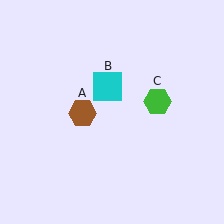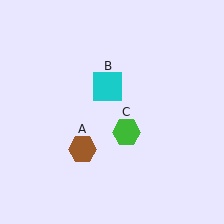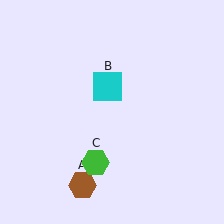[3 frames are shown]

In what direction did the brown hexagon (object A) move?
The brown hexagon (object A) moved down.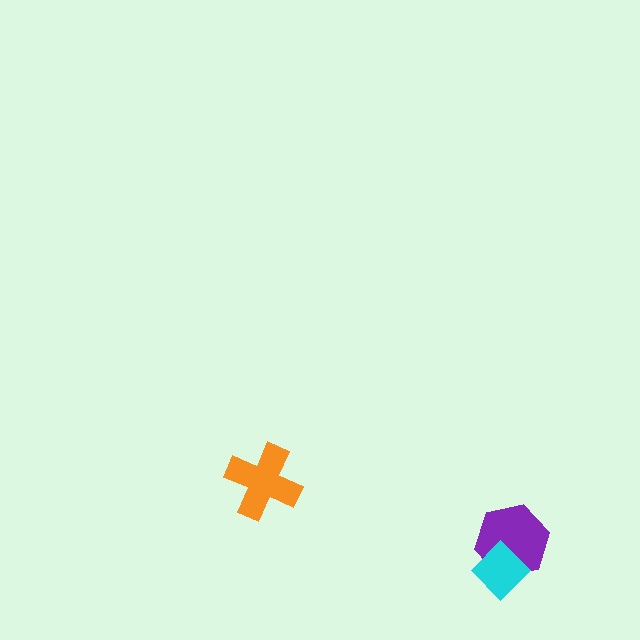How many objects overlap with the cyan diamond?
1 object overlaps with the cyan diamond.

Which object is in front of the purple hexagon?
The cyan diamond is in front of the purple hexagon.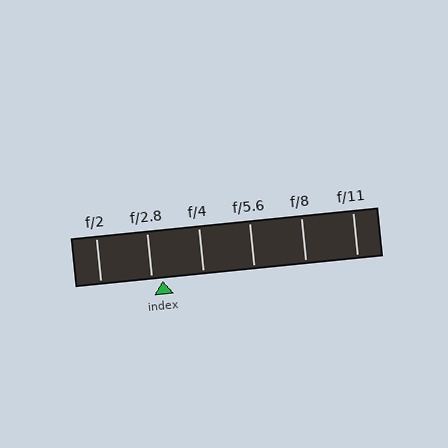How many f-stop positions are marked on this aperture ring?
There are 6 f-stop positions marked.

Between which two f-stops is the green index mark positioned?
The index mark is between f/2.8 and f/4.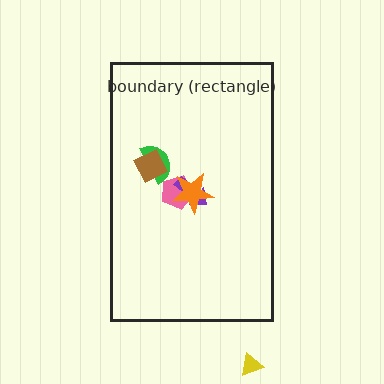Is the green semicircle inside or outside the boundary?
Inside.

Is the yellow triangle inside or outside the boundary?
Outside.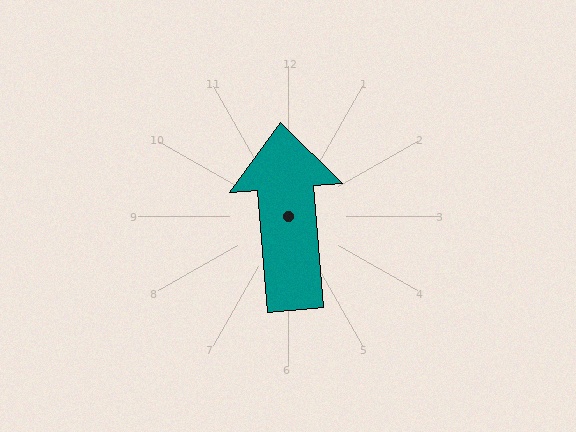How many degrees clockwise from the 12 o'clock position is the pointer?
Approximately 356 degrees.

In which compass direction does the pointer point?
North.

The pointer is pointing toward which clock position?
Roughly 12 o'clock.